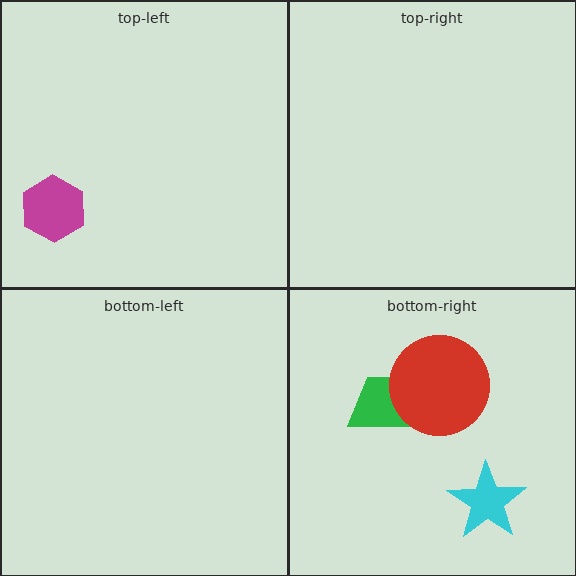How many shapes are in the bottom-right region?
3.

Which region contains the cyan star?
The bottom-right region.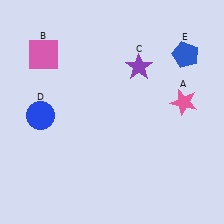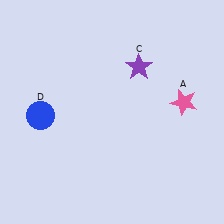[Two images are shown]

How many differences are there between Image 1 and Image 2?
There are 2 differences between the two images.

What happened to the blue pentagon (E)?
The blue pentagon (E) was removed in Image 2. It was in the top-right area of Image 1.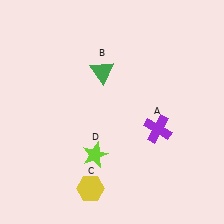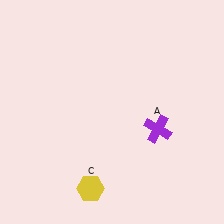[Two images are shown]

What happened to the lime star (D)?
The lime star (D) was removed in Image 2. It was in the bottom-left area of Image 1.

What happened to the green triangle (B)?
The green triangle (B) was removed in Image 2. It was in the top-left area of Image 1.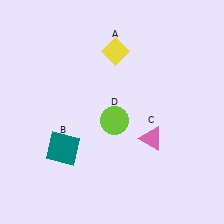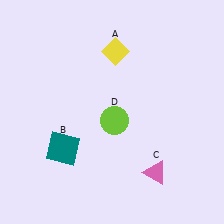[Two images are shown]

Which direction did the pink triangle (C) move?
The pink triangle (C) moved down.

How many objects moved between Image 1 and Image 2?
1 object moved between the two images.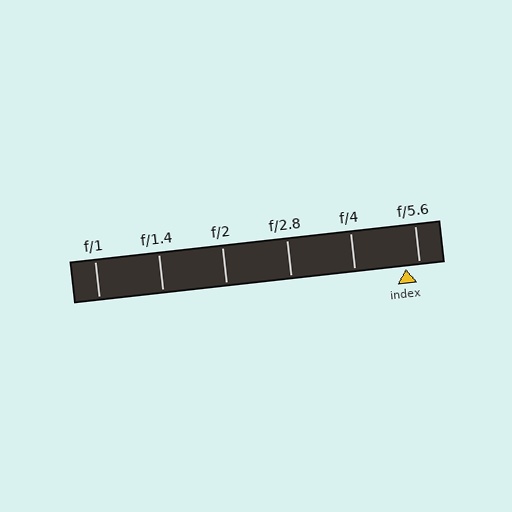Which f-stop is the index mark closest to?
The index mark is closest to f/5.6.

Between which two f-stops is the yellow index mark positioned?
The index mark is between f/4 and f/5.6.